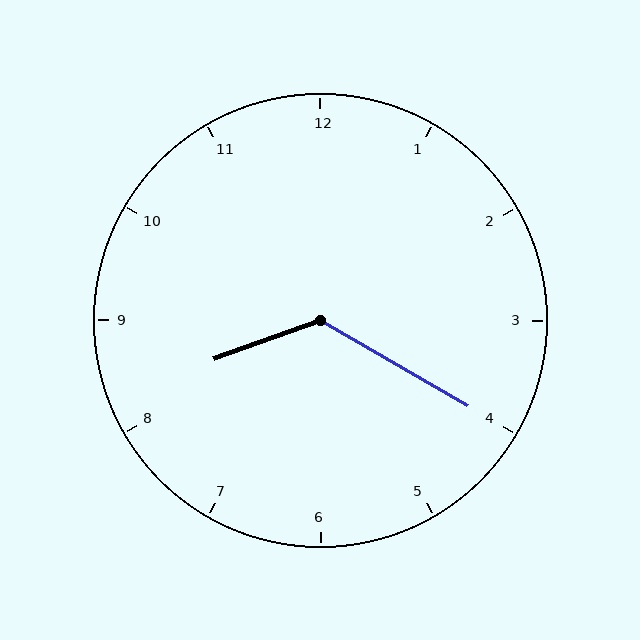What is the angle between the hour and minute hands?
Approximately 130 degrees.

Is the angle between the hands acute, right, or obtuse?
It is obtuse.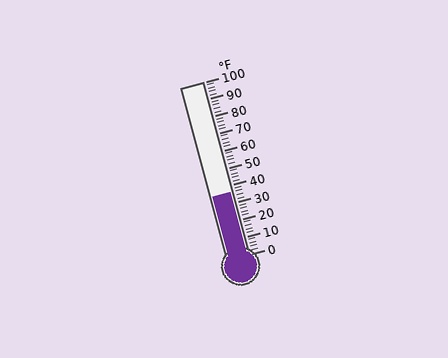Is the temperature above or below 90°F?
The temperature is below 90°F.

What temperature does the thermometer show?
The thermometer shows approximately 36°F.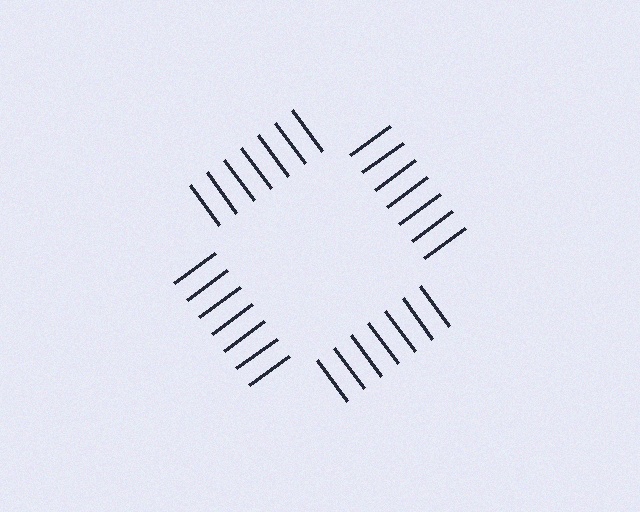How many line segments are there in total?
28 — 7 along each of the 4 edges.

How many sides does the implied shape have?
4 sides — the line-ends trace a square.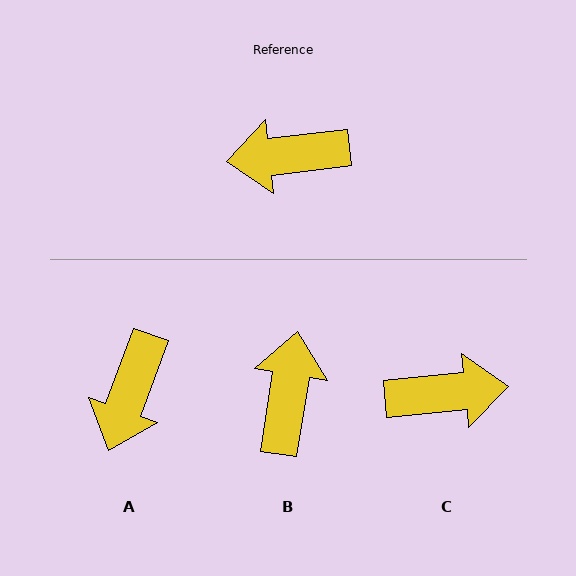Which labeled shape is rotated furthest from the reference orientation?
C, about 179 degrees away.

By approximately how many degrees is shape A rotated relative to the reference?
Approximately 63 degrees counter-clockwise.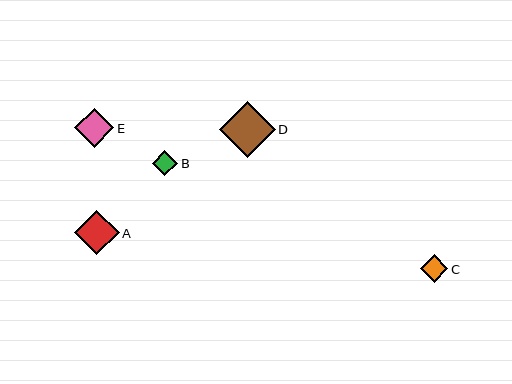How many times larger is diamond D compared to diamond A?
Diamond D is approximately 1.3 times the size of diamond A.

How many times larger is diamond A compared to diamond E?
Diamond A is approximately 1.1 times the size of diamond E.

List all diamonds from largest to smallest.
From largest to smallest: D, A, E, C, B.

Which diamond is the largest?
Diamond D is the largest with a size of approximately 56 pixels.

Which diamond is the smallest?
Diamond B is the smallest with a size of approximately 25 pixels.